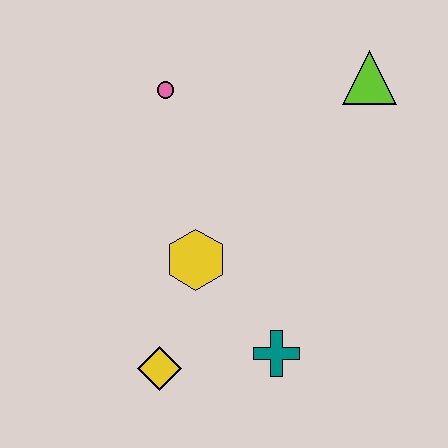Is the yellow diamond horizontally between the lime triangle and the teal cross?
No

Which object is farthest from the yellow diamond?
The lime triangle is farthest from the yellow diamond.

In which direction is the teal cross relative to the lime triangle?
The teal cross is below the lime triangle.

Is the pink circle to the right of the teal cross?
No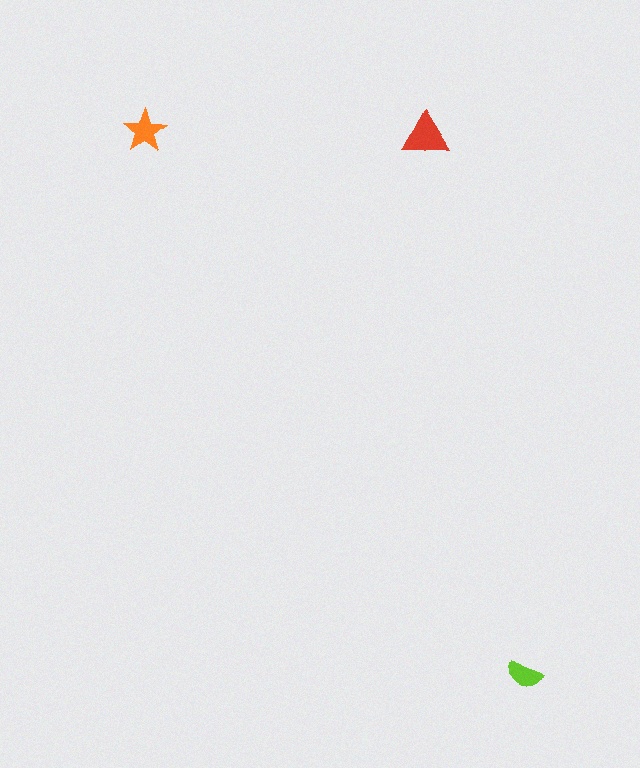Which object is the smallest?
The lime semicircle.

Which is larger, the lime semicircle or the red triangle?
The red triangle.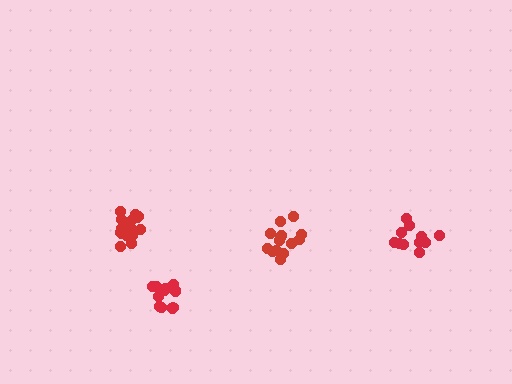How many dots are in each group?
Group 1: 11 dots, Group 2: 17 dots, Group 3: 14 dots, Group 4: 12 dots (54 total).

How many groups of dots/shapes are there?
There are 4 groups.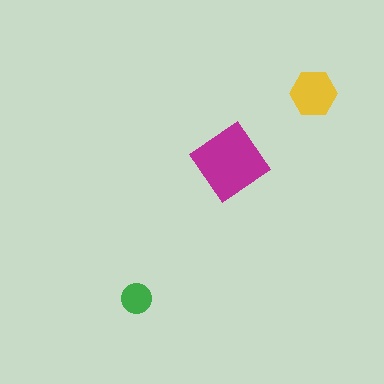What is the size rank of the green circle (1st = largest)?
3rd.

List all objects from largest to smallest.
The magenta diamond, the yellow hexagon, the green circle.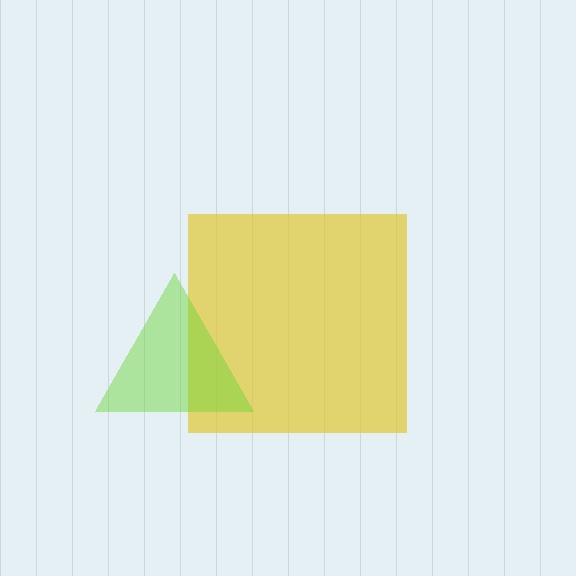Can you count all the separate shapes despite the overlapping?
Yes, there are 2 separate shapes.